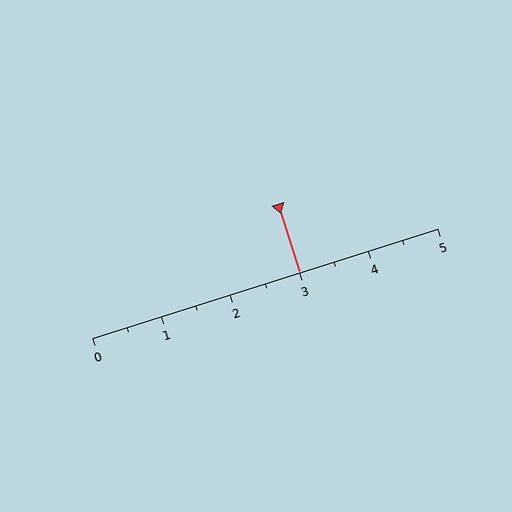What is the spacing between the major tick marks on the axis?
The major ticks are spaced 1 apart.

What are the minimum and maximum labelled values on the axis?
The axis runs from 0 to 5.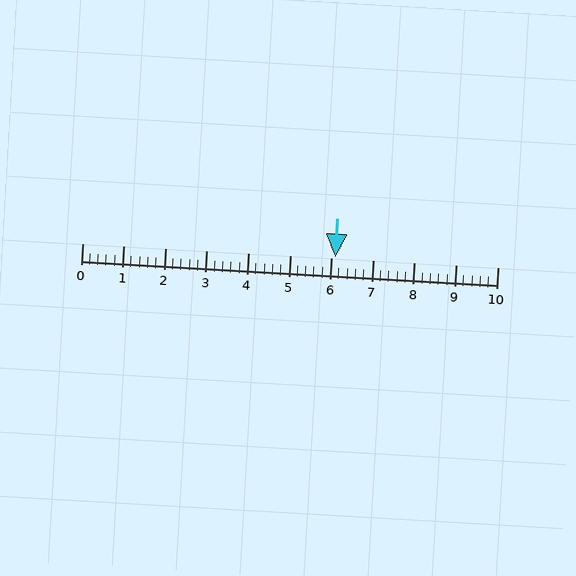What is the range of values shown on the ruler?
The ruler shows values from 0 to 10.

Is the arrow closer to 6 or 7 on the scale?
The arrow is closer to 6.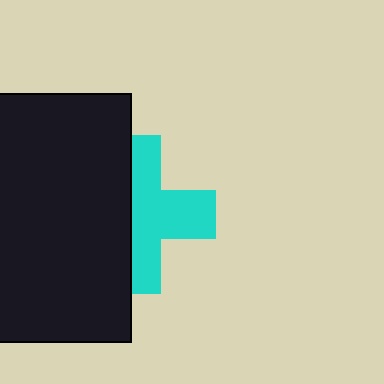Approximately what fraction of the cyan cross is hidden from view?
Roughly 44% of the cyan cross is hidden behind the black rectangle.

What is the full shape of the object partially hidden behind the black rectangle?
The partially hidden object is a cyan cross.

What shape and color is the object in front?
The object in front is a black rectangle.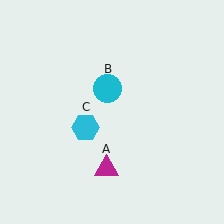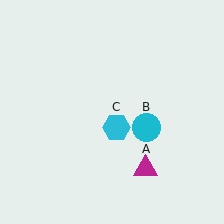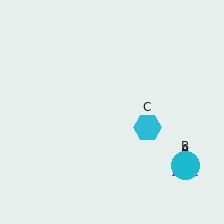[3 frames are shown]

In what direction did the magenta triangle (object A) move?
The magenta triangle (object A) moved right.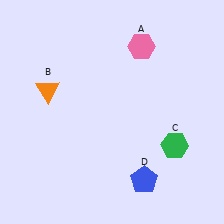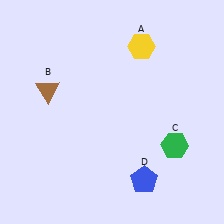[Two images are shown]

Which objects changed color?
A changed from pink to yellow. B changed from orange to brown.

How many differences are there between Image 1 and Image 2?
There are 2 differences between the two images.